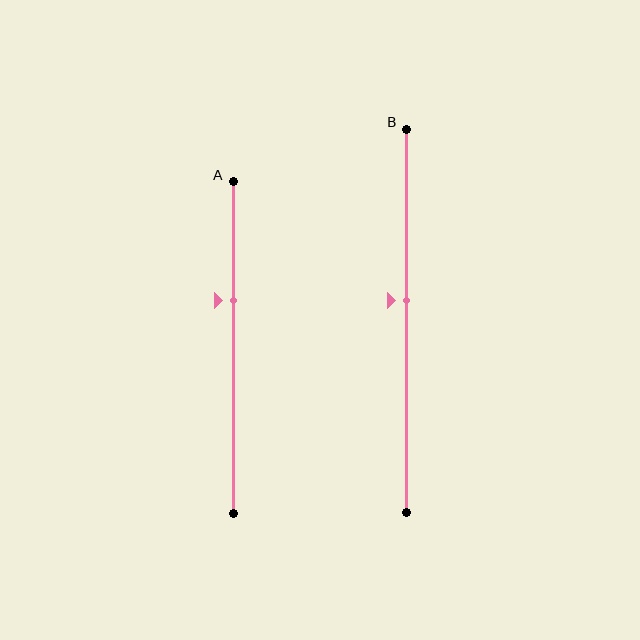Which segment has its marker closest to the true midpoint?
Segment B has its marker closest to the true midpoint.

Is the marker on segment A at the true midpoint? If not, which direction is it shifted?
No, the marker on segment A is shifted upward by about 14% of the segment length.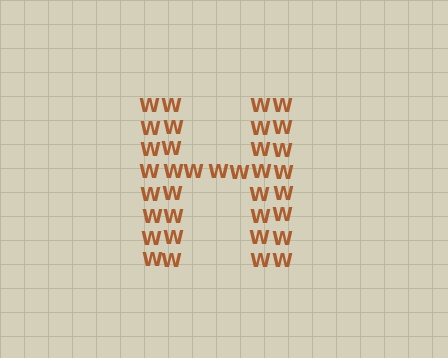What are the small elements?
The small elements are letter W's.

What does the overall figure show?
The overall figure shows the letter H.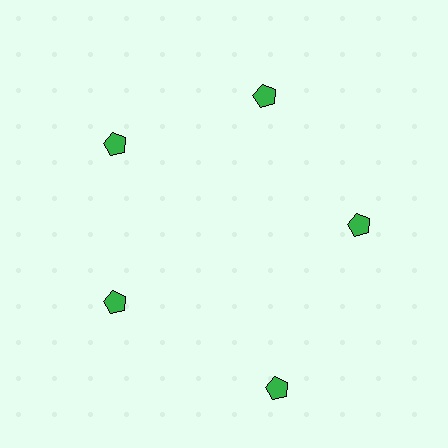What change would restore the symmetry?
The symmetry would be restored by moving it inward, back onto the ring so that all 5 pentagons sit at equal angles and equal distance from the center.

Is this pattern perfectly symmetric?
No. The 5 green pentagons are arranged in a ring, but one element near the 5 o'clock position is pushed outward from the center, breaking the 5-fold rotational symmetry.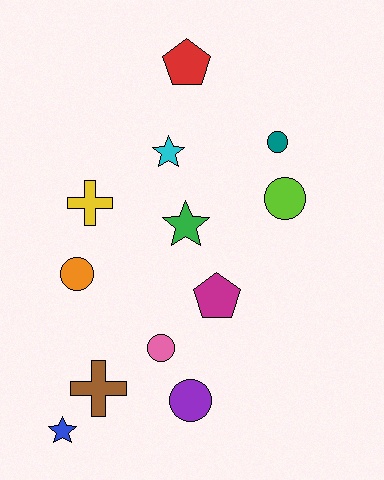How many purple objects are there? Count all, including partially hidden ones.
There is 1 purple object.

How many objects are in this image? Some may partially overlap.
There are 12 objects.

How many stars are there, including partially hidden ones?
There are 3 stars.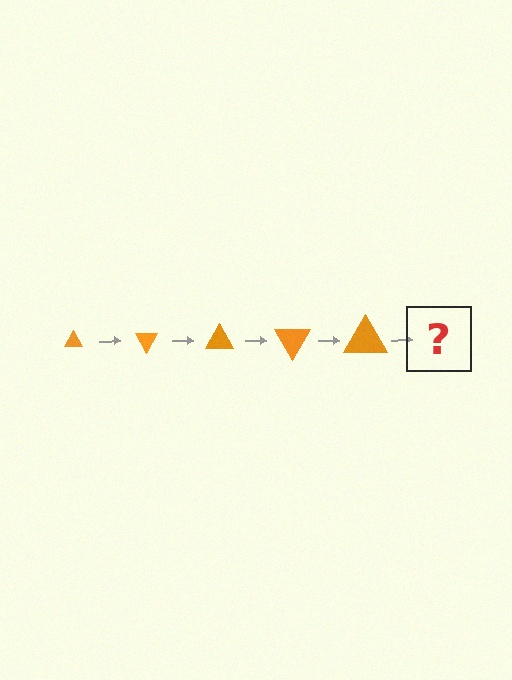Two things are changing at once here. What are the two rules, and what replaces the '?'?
The two rules are that the triangle grows larger each step and it rotates 60 degrees each step. The '?' should be a triangle, larger than the previous one and rotated 300 degrees from the start.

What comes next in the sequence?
The next element should be a triangle, larger than the previous one and rotated 300 degrees from the start.